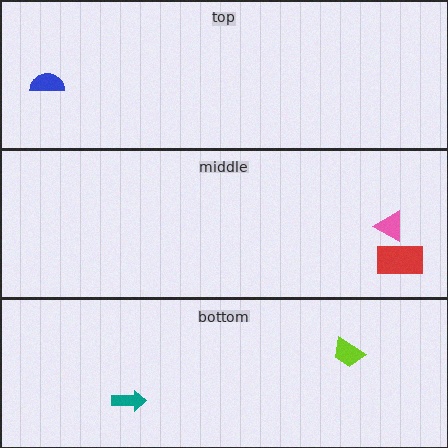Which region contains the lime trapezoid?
The bottom region.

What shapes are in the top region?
The blue semicircle.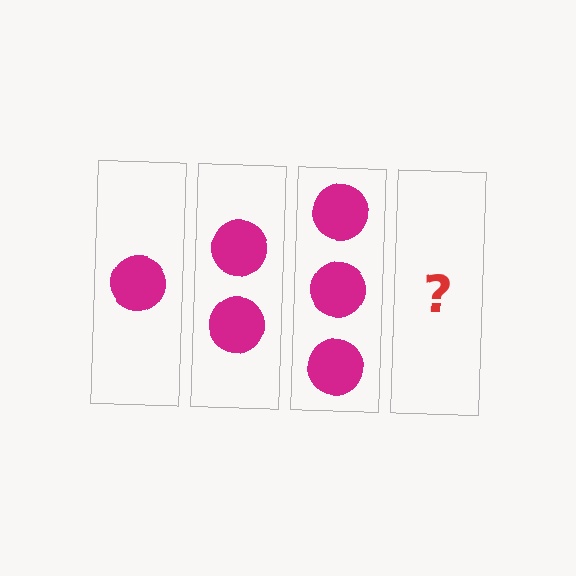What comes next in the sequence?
The next element should be 4 circles.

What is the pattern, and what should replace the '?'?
The pattern is that each step adds one more circle. The '?' should be 4 circles.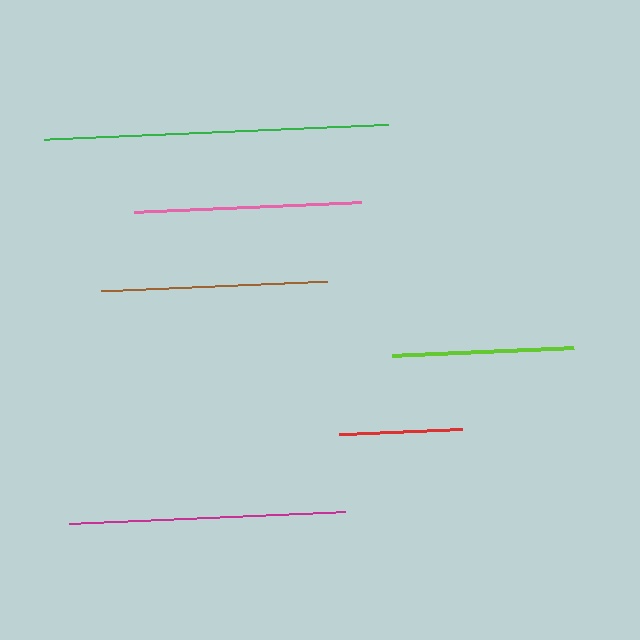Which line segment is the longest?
The green line is the longest at approximately 344 pixels.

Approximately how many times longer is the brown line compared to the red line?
The brown line is approximately 1.8 times the length of the red line.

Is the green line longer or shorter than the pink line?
The green line is longer than the pink line.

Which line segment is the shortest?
The red line is the shortest at approximately 123 pixels.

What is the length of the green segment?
The green segment is approximately 344 pixels long.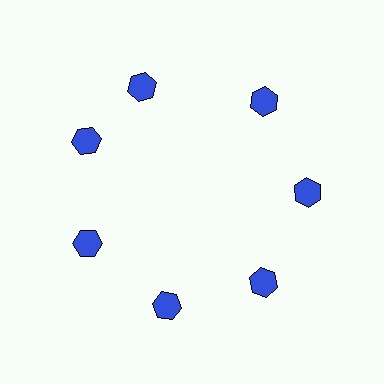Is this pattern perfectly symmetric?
No. The 7 blue hexagons are arranged in a ring, but one element near the 12 o'clock position is rotated out of alignment along the ring, breaking the 7-fold rotational symmetry.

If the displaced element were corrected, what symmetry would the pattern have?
It would have 7-fold rotational symmetry — the pattern would map onto itself every 51 degrees.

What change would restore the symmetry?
The symmetry would be restored by rotating it back into even spacing with its neighbors so that all 7 hexagons sit at equal angles and equal distance from the center.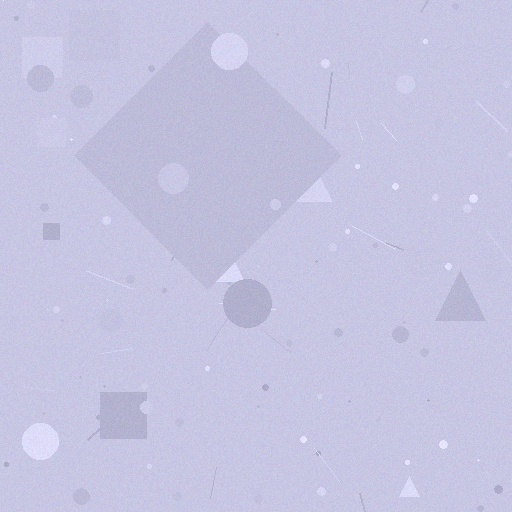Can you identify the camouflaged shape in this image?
The camouflaged shape is a diamond.